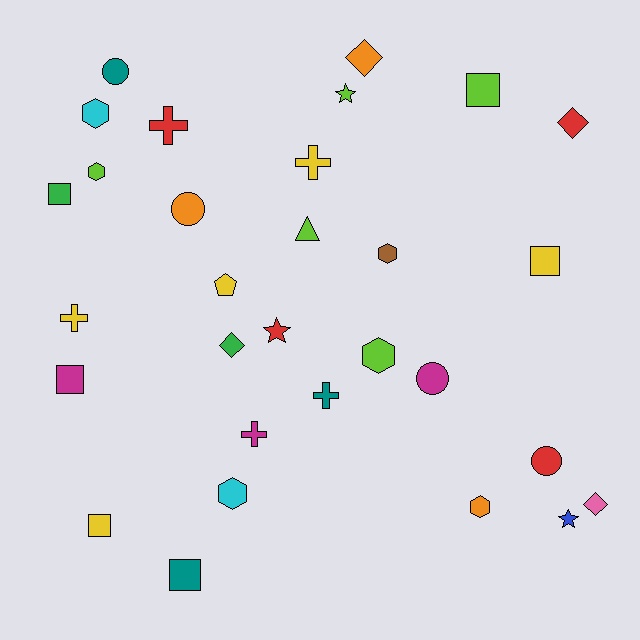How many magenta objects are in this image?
There are 3 magenta objects.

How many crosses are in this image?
There are 5 crosses.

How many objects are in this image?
There are 30 objects.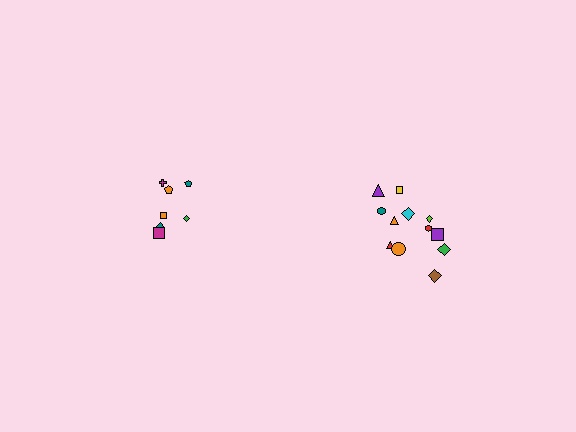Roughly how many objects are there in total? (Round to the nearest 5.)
Roughly 20 objects in total.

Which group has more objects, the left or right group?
The right group.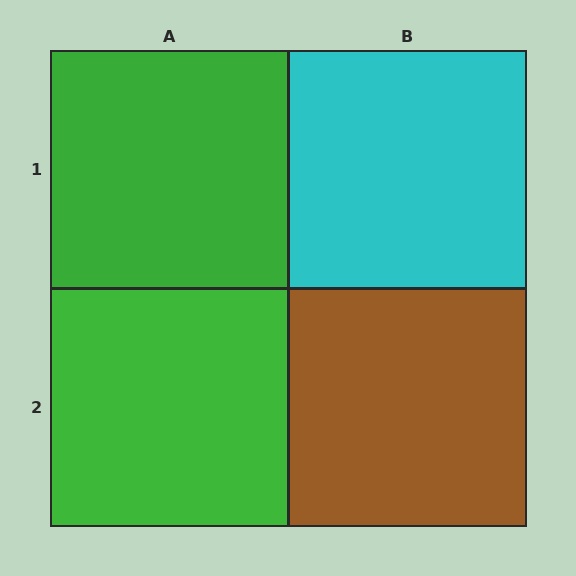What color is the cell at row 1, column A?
Green.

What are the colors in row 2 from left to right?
Green, brown.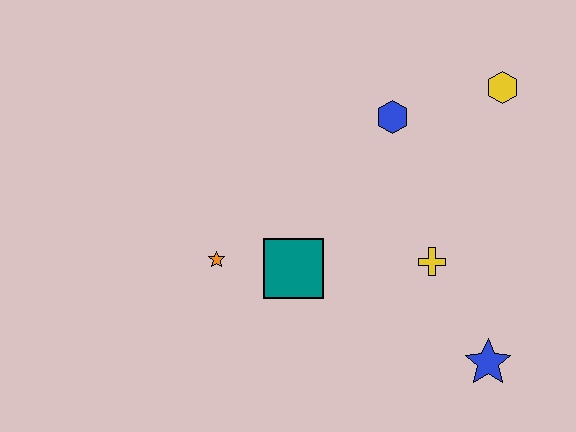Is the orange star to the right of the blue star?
No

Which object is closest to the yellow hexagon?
The blue hexagon is closest to the yellow hexagon.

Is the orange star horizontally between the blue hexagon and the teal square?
No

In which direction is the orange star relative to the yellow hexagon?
The orange star is to the left of the yellow hexagon.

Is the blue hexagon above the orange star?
Yes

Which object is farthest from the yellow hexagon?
The orange star is farthest from the yellow hexagon.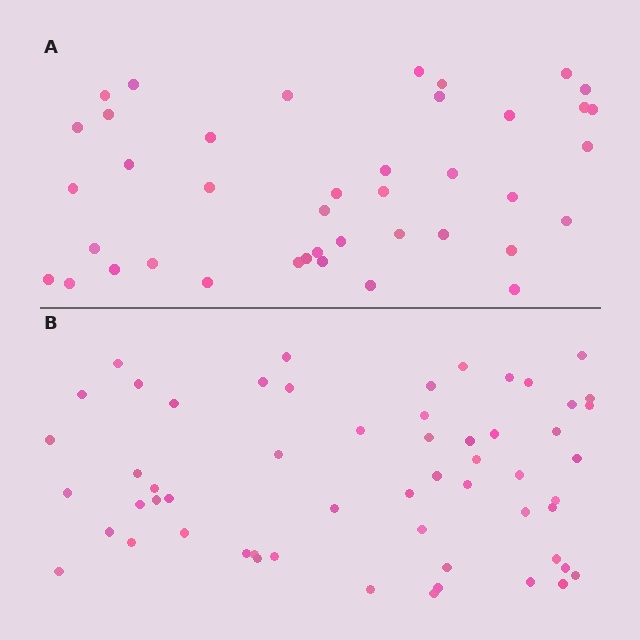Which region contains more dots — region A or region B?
Region B (the bottom region) has more dots.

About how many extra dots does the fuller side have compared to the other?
Region B has approximately 15 more dots than region A.